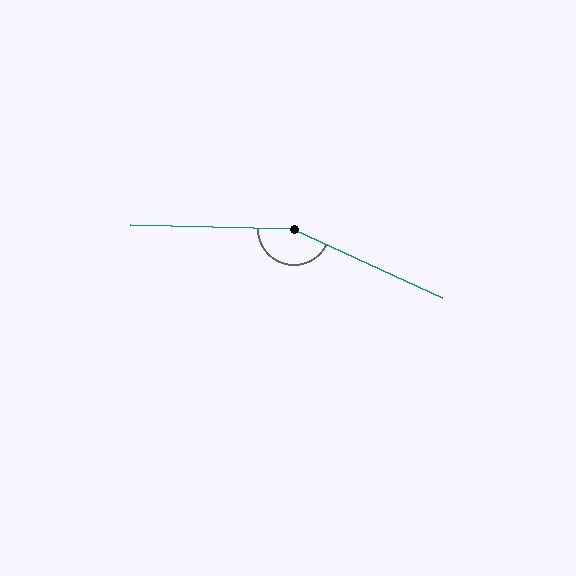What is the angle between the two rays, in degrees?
Approximately 157 degrees.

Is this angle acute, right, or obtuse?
It is obtuse.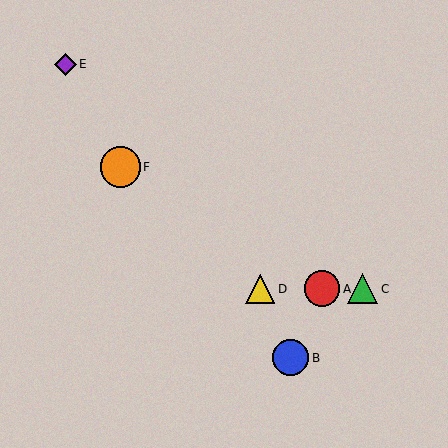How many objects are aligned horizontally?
3 objects (A, C, D) are aligned horizontally.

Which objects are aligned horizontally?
Objects A, C, D are aligned horizontally.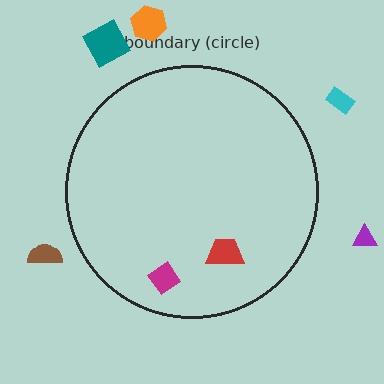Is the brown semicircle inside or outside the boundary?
Outside.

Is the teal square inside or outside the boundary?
Outside.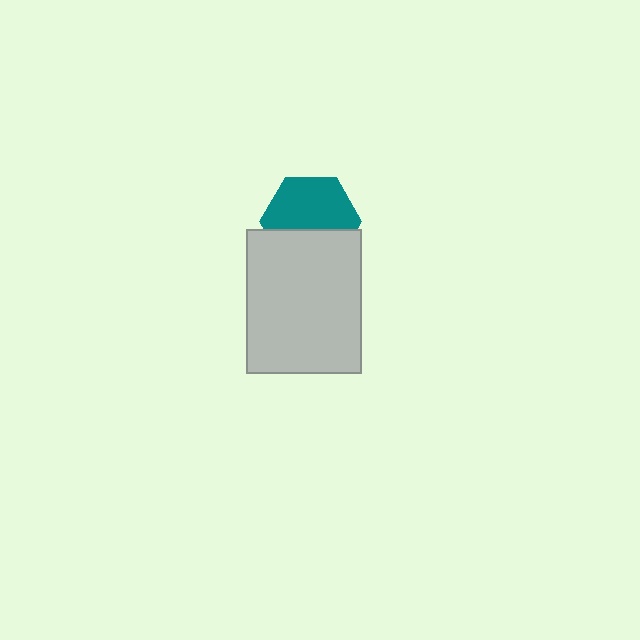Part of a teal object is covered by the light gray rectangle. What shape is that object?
It is a hexagon.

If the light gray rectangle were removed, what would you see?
You would see the complete teal hexagon.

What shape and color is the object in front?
The object in front is a light gray rectangle.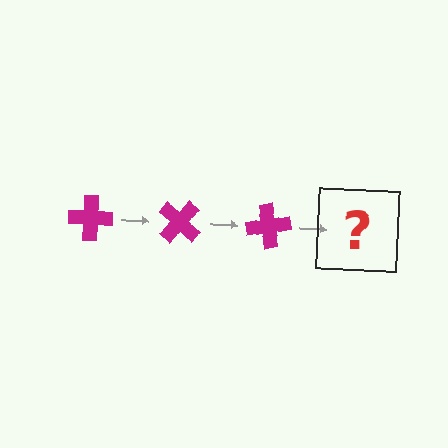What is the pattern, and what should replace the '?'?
The pattern is that the cross rotates 40 degrees each step. The '?' should be a magenta cross rotated 120 degrees.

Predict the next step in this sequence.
The next step is a magenta cross rotated 120 degrees.